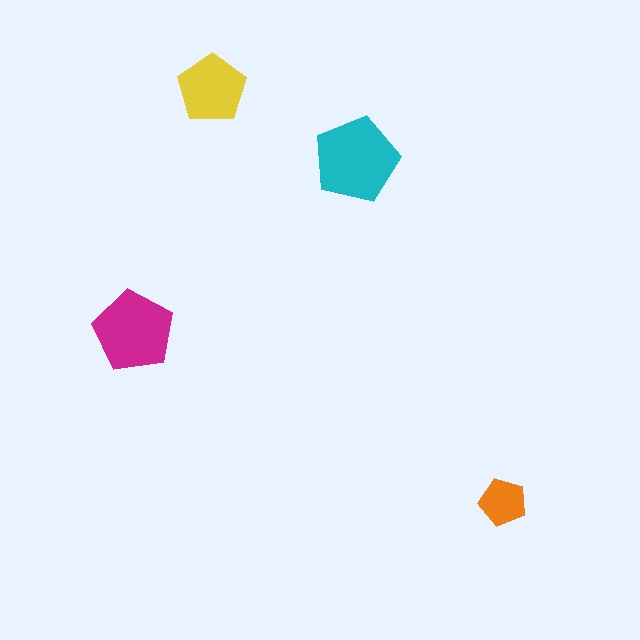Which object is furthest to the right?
The orange pentagon is rightmost.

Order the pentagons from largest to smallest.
the cyan one, the magenta one, the yellow one, the orange one.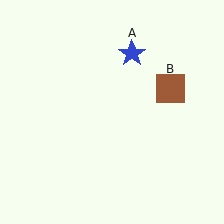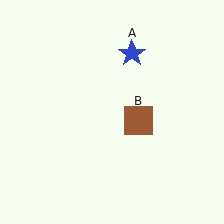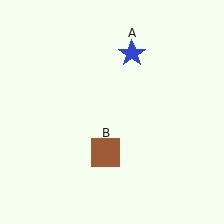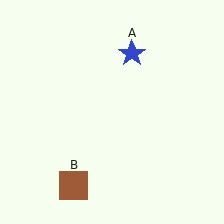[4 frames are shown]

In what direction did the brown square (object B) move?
The brown square (object B) moved down and to the left.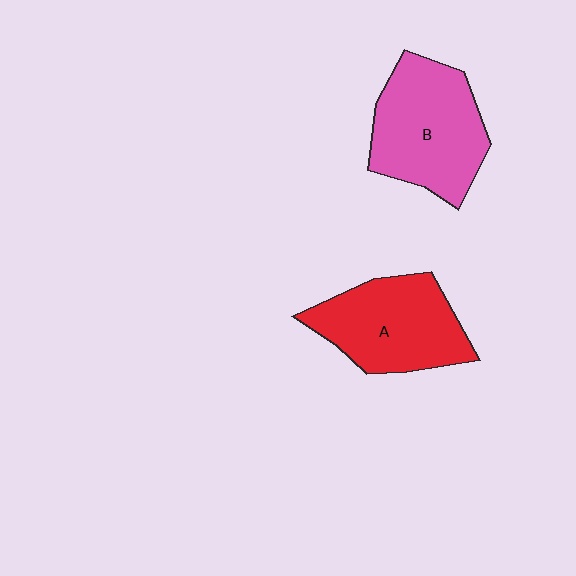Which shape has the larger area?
Shape B (pink).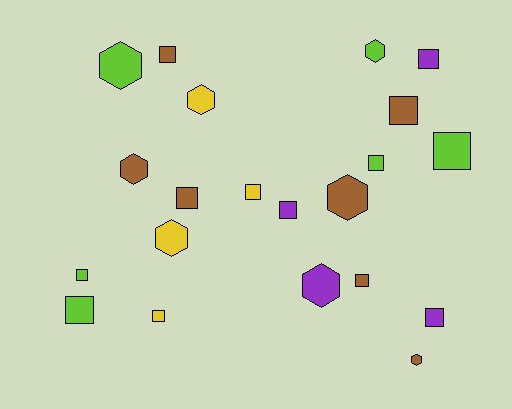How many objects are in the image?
There are 21 objects.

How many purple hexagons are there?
There is 1 purple hexagon.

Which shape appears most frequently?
Square, with 13 objects.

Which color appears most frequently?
Brown, with 7 objects.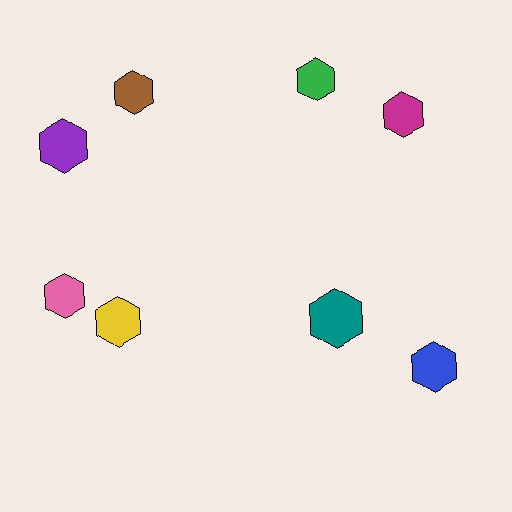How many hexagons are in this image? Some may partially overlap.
There are 8 hexagons.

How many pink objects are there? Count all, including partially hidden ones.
There is 1 pink object.